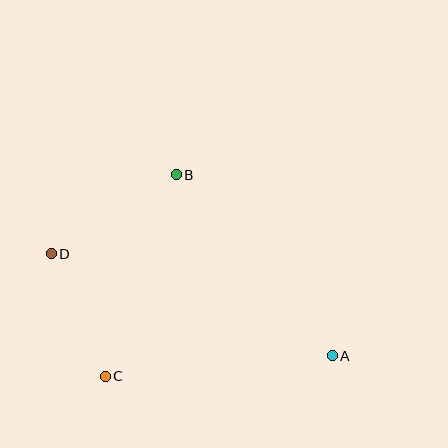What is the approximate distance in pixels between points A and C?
The distance between A and C is approximately 228 pixels.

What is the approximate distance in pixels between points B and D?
The distance between B and D is approximately 148 pixels.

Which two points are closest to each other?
Points C and D are closest to each other.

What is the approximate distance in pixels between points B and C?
The distance between B and C is approximately 214 pixels.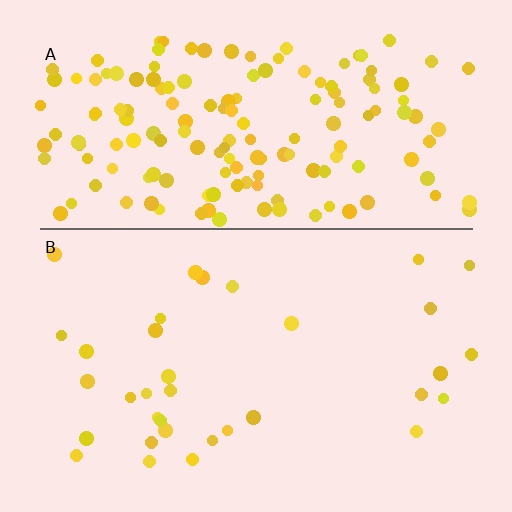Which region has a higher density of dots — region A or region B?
A (the top).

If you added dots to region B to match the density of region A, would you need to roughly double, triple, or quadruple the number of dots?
Approximately quadruple.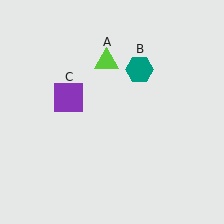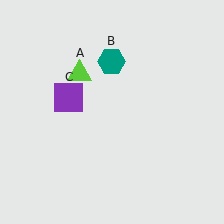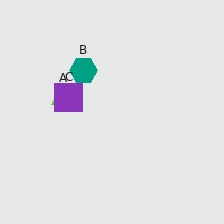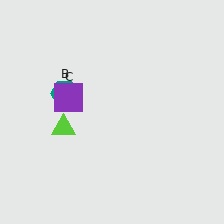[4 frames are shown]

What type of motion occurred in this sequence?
The lime triangle (object A), teal hexagon (object B) rotated counterclockwise around the center of the scene.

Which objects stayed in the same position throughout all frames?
Purple square (object C) remained stationary.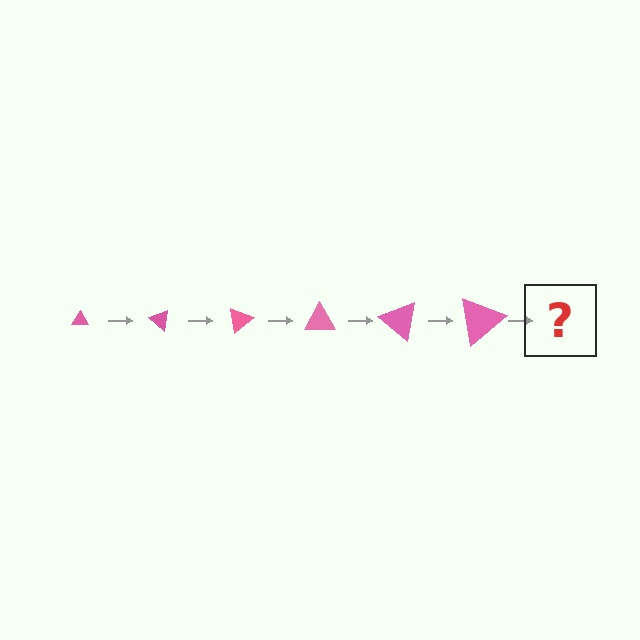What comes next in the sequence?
The next element should be a triangle, larger than the previous one and rotated 240 degrees from the start.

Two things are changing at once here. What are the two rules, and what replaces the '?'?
The two rules are that the triangle grows larger each step and it rotates 40 degrees each step. The '?' should be a triangle, larger than the previous one and rotated 240 degrees from the start.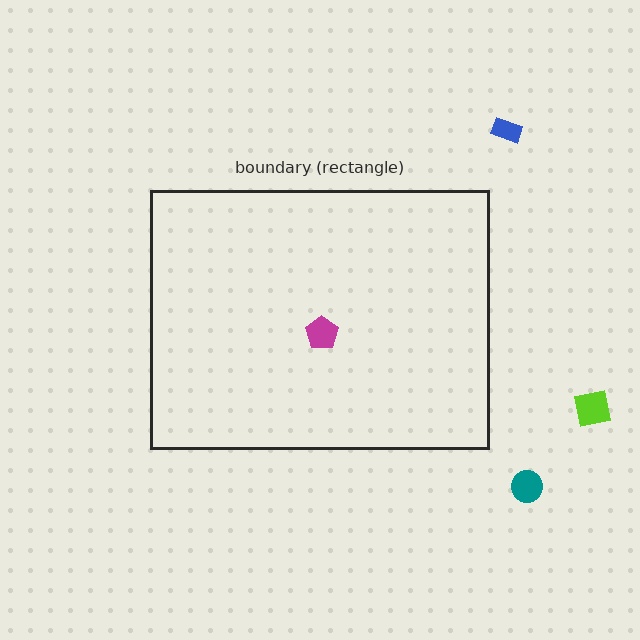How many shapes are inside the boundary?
1 inside, 3 outside.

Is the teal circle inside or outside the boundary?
Outside.